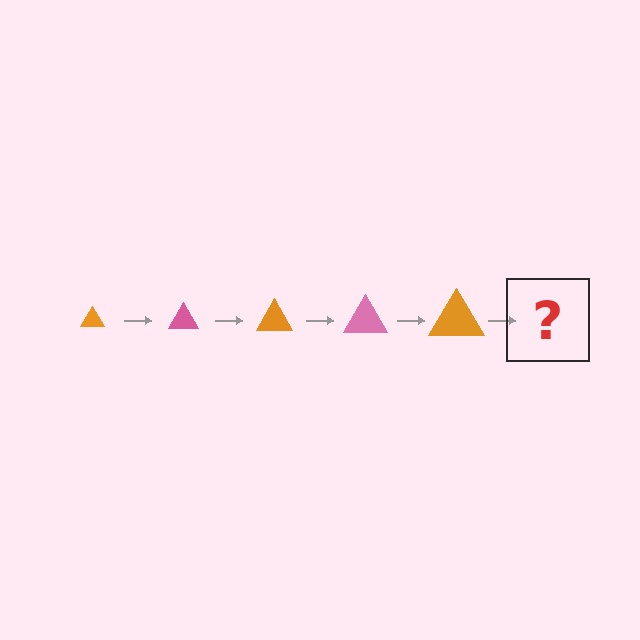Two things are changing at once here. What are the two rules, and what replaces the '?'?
The two rules are that the triangle grows larger each step and the color cycles through orange and pink. The '?' should be a pink triangle, larger than the previous one.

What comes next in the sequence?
The next element should be a pink triangle, larger than the previous one.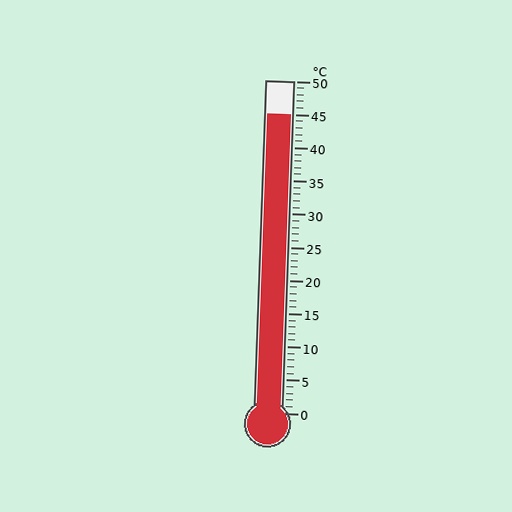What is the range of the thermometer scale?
The thermometer scale ranges from 0°C to 50°C.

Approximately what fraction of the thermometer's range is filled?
The thermometer is filled to approximately 90% of its range.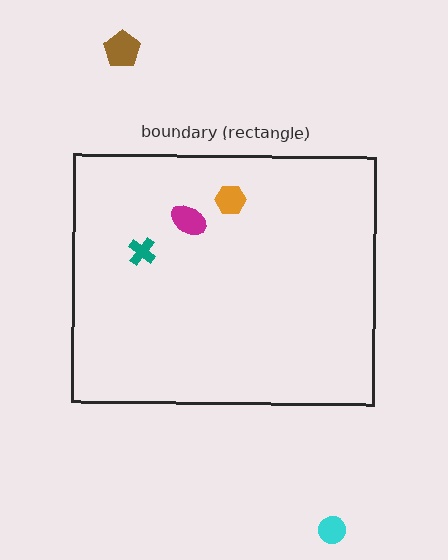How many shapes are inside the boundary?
3 inside, 2 outside.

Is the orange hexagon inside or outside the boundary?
Inside.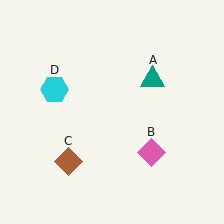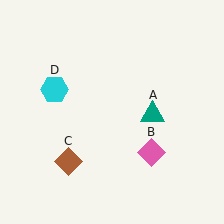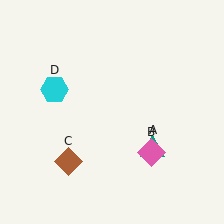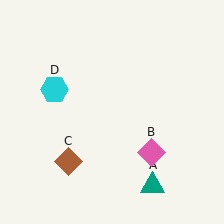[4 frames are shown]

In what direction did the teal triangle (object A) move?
The teal triangle (object A) moved down.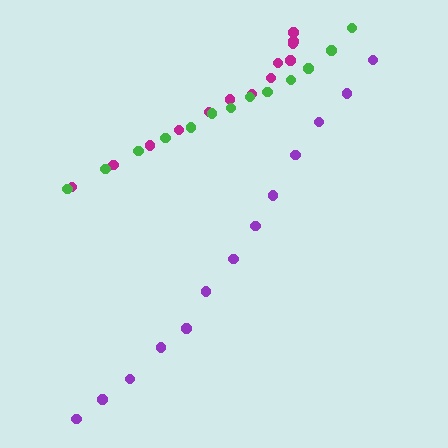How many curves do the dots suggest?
There are 3 distinct paths.